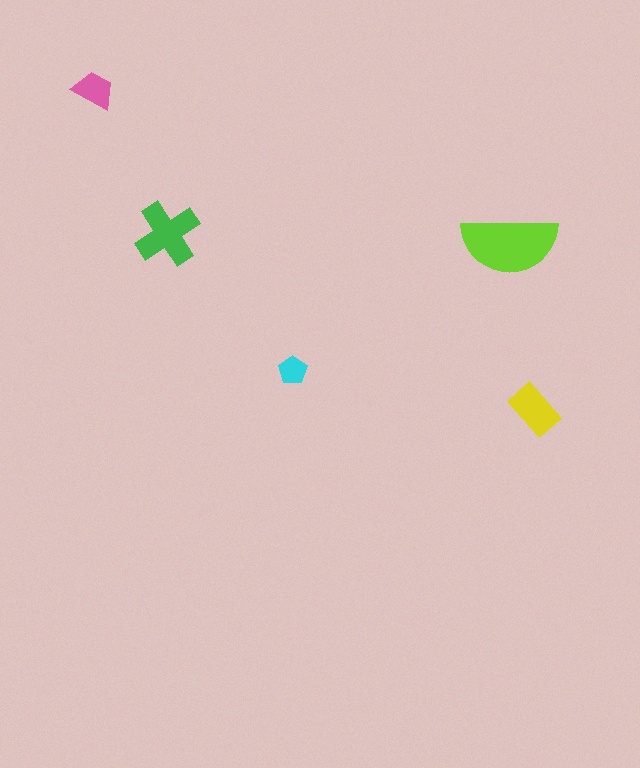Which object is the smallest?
The cyan pentagon.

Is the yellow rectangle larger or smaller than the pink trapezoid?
Larger.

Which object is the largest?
The lime semicircle.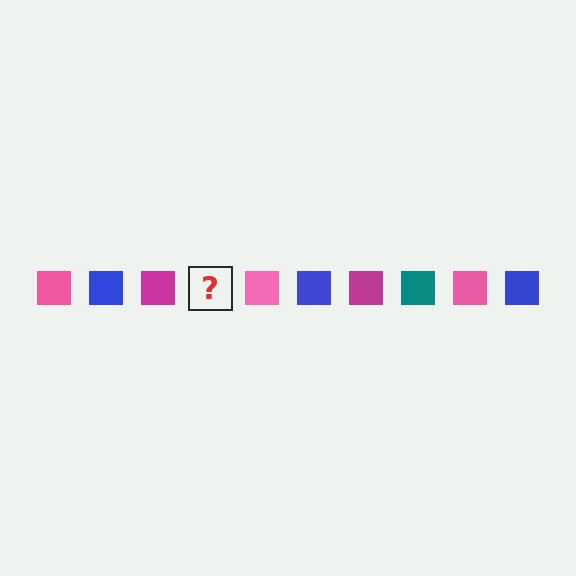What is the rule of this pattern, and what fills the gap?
The rule is that the pattern cycles through pink, blue, magenta, teal squares. The gap should be filled with a teal square.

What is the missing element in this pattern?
The missing element is a teal square.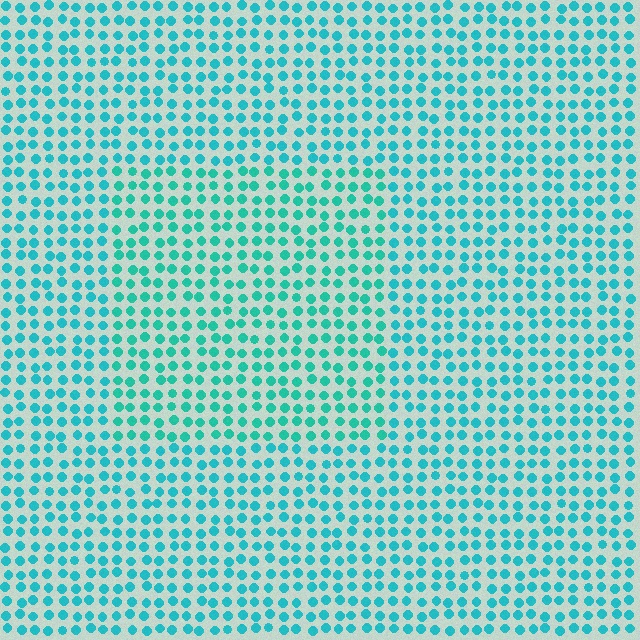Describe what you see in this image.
The image is filled with small cyan elements in a uniform arrangement. A rectangle-shaped region is visible where the elements are tinted to a slightly different hue, forming a subtle color boundary.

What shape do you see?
I see a rectangle.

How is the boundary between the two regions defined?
The boundary is defined purely by a slight shift in hue (about 16 degrees). Spacing, size, and orientation are identical on both sides.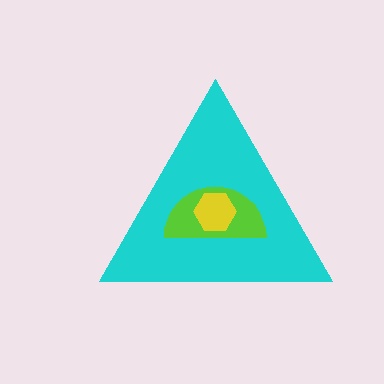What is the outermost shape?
The cyan triangle.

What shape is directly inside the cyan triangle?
The lime semicircle.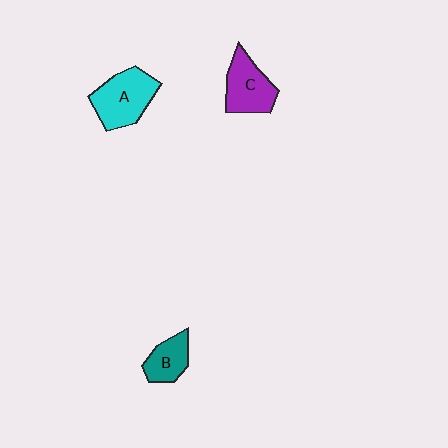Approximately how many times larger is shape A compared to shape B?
Approximately 1.7 times.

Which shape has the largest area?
Shape A (cyan).